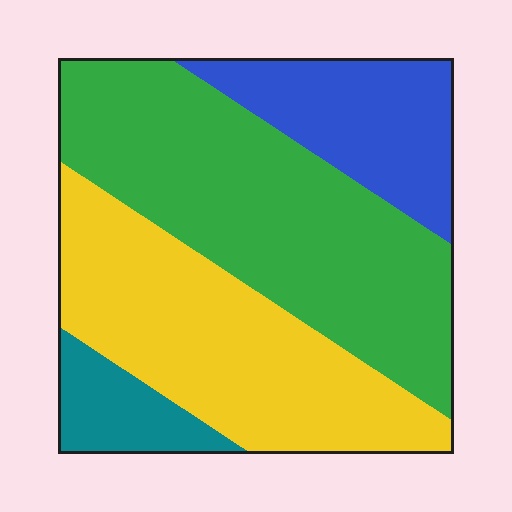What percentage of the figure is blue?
Blue takes up about one sixth (1/6) of the figure.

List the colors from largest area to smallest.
From largest to smallest: green, yellow, blue, teal.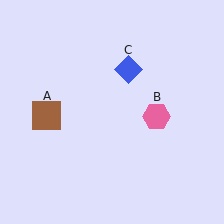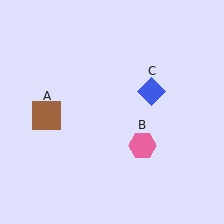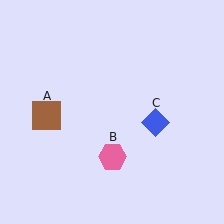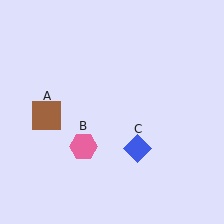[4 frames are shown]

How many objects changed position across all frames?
2 objects changed position: pink hexagon (object B), blue diamond (object C).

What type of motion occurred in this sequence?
The pink hexagon (object B), blue diamond (object C) rotated clockwise around the center of the scene.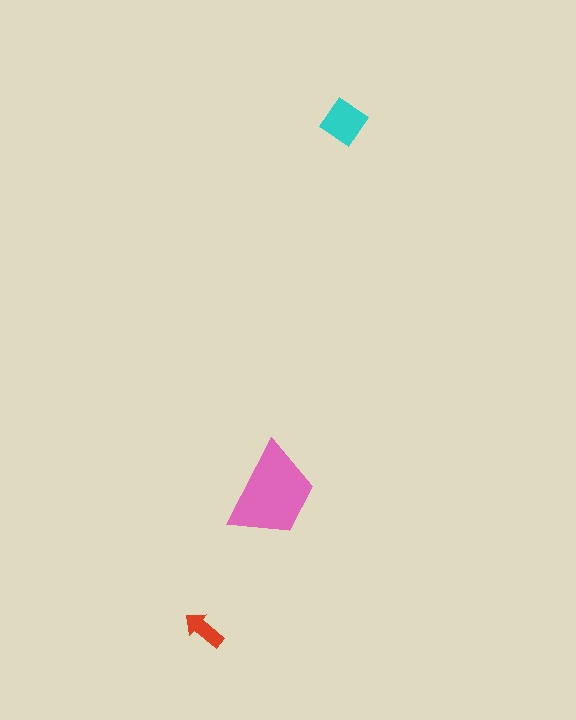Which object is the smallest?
The red arrow.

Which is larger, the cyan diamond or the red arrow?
The cyan diamond.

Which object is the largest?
The pink trapezoid.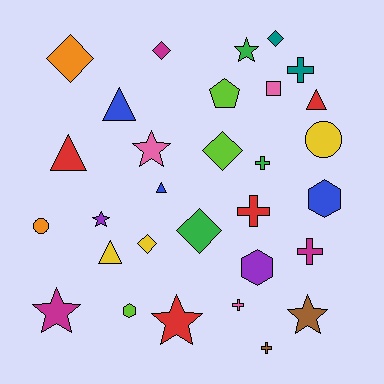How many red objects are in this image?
There are 4 red objects.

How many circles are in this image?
There are 2 circles.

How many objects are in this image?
There are 30 objects.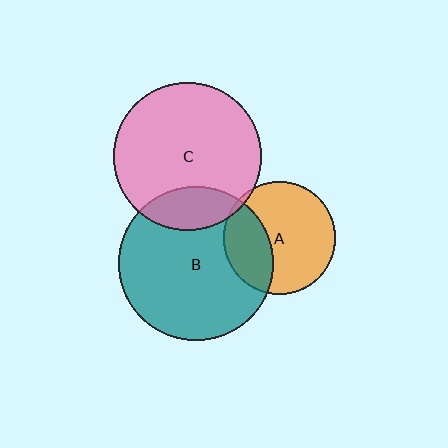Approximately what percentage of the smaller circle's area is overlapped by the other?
Approximately 30%.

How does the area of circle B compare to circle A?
Approximately 1.9 times.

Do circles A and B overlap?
Yes.